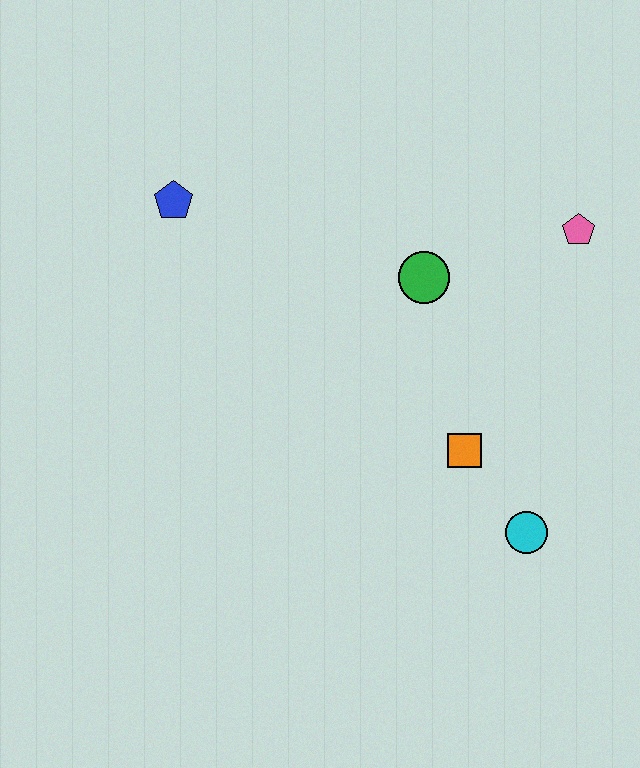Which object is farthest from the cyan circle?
The blue pentagon is farthest from the cyan circle.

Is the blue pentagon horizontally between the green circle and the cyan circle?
No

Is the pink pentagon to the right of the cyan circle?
Yes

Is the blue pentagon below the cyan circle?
No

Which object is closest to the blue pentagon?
The green circle is closest to the blue pentagon.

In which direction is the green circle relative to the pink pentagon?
The green circle is to the left of the pink pentagon.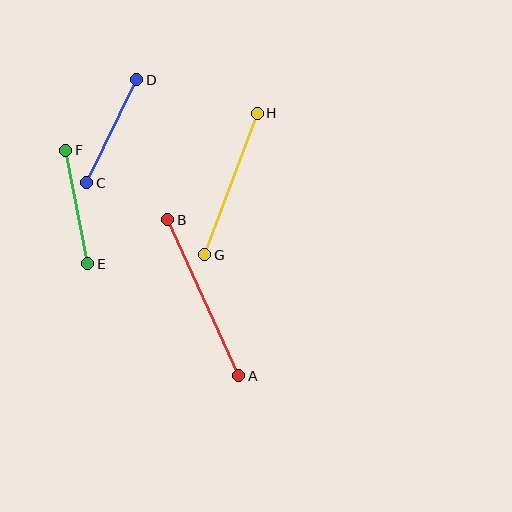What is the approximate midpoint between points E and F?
The midpoint is at approximately (77, 207) pixels.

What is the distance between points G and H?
The distance is approximately 151 pixels.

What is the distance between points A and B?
The distance is approximately 171 pixels.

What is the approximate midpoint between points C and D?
The midpoint is at approximately (112, 131) pixels.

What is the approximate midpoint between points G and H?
The midpoint is at approximately (231, 184) pixels.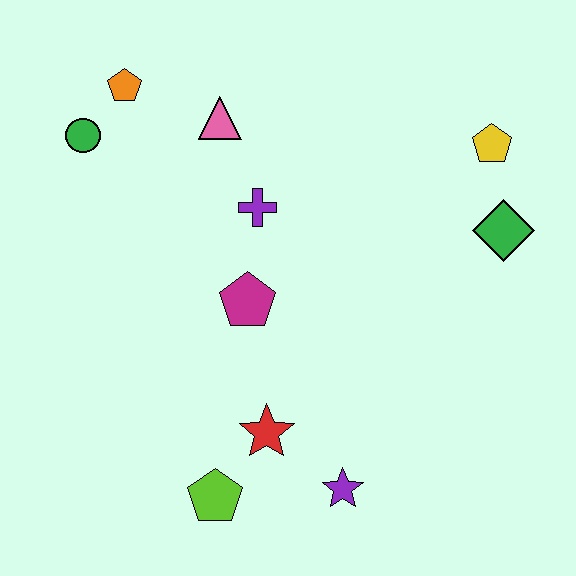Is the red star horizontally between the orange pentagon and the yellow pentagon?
Yes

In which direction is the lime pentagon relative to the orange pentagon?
The lime pentagon is below the orange pentagon.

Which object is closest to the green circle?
The orange pentagon is closest to the green circle.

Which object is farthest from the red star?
The orange pentagon is farthest from the red star.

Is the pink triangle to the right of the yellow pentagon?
No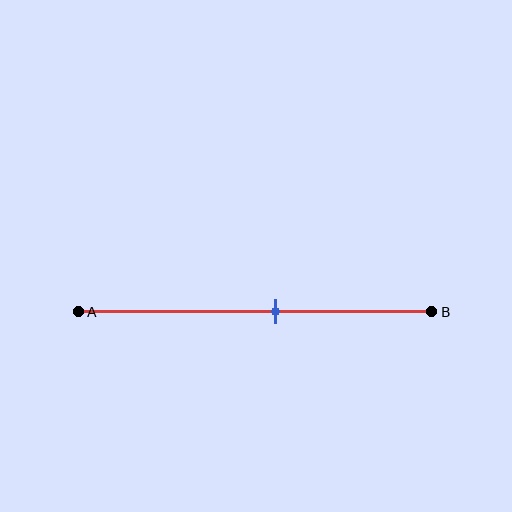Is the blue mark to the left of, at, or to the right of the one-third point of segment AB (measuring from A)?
The blue mark is to the right of the one-third point of segment AB.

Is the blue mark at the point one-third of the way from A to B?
No, the mark is at about 55% from A, not at the 33% one-third point.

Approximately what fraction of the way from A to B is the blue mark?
The blue mark is approximately 55% of the way from A to B.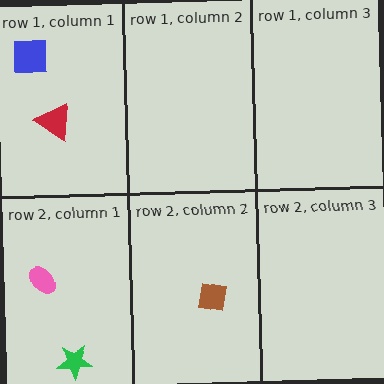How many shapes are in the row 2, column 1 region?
2.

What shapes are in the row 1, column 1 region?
The red triangle, the blue square.